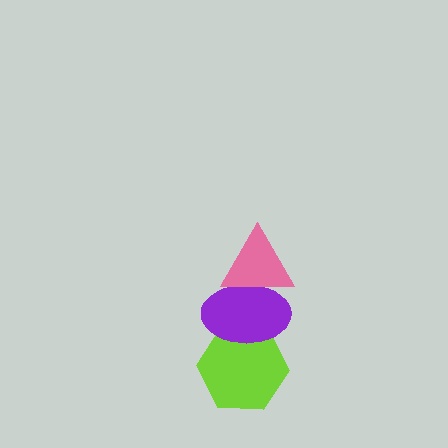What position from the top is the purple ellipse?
The purple ellipse is 2nd from the top.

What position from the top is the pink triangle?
The pink triangle is 1st from the top.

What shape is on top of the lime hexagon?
The purple ellipse is on top of the lime hexagon.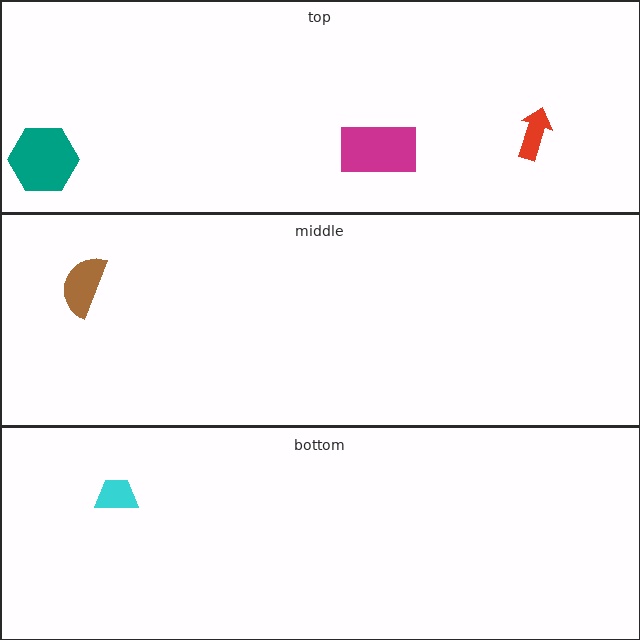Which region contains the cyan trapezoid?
The bottom region.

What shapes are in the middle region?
The brown semicircle.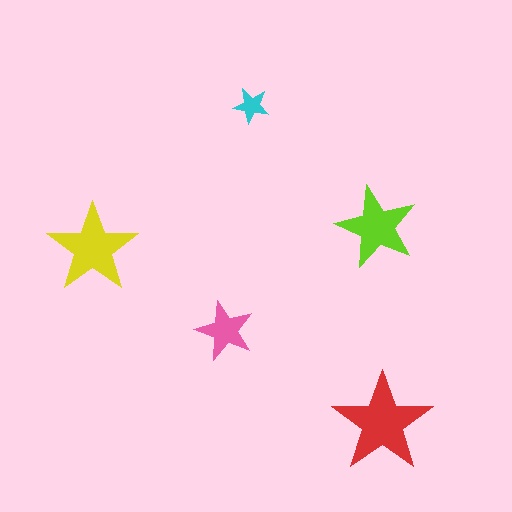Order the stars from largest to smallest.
the red one, the yellow one, the lime one, the pink one, the cyan one.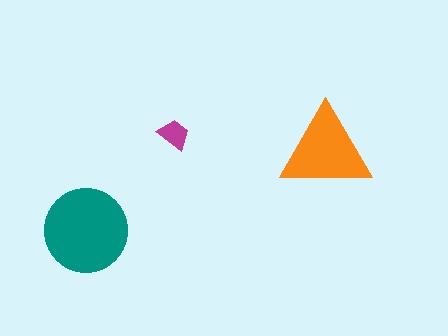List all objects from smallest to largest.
The magenta trapezoid, the orange triangle, the teal circle.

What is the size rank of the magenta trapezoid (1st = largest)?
3rd.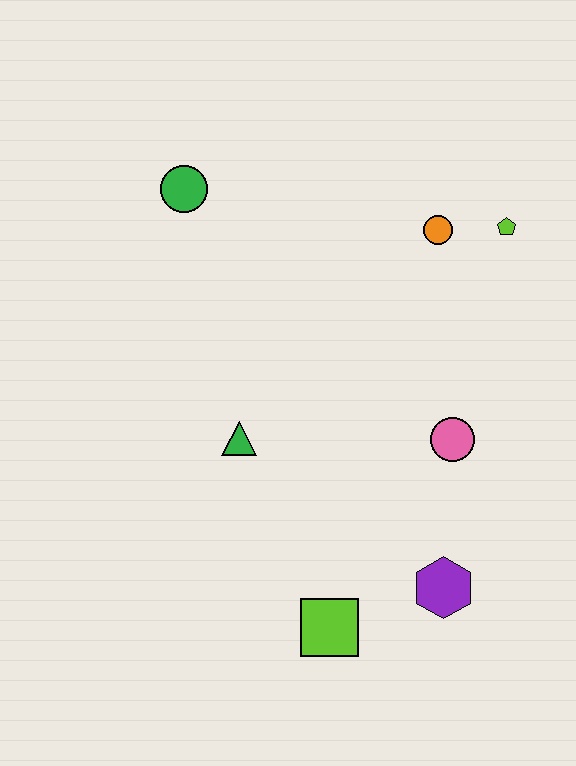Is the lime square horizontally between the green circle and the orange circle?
Yes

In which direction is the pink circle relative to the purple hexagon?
The pink circle is above the purple hexagon.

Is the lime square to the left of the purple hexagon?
Yes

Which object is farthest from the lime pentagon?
The lime square is farthest from the lime pentagon.